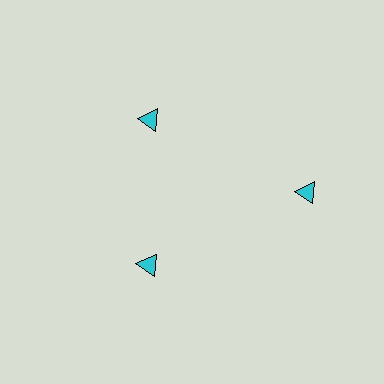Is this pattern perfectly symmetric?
No. The 3 cyan triangles are arranged in a ring, but one element near the 3 o'clock position is pushed outward from the center, breaking the 3-fold rotational symmetry.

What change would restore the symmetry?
The symmetry would be restored by moving it inward, back onto the ring so that all 3 triangles sit at equal angles and equal distance from the center.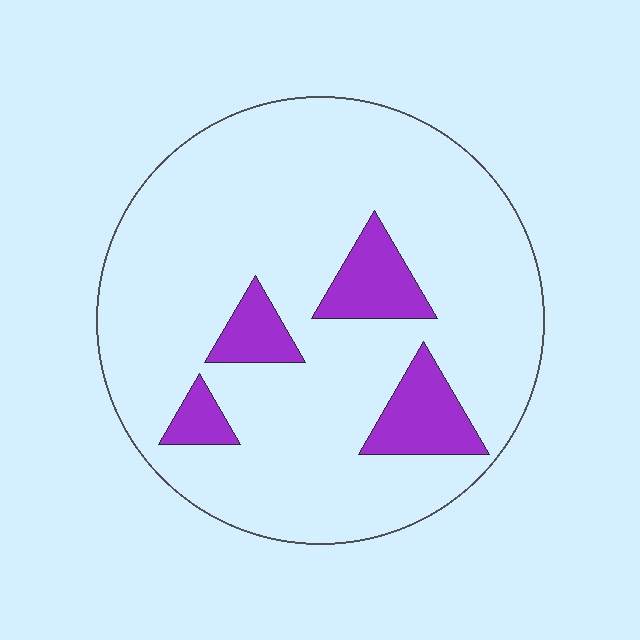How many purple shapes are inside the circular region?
4.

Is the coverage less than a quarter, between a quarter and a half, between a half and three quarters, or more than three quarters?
Less than a quarter.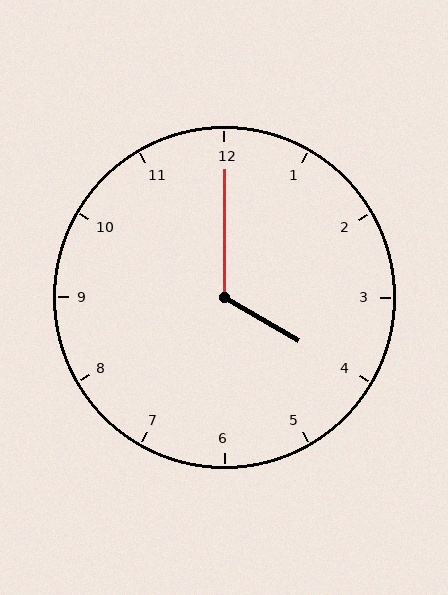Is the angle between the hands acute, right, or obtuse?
It is obtuse.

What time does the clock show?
4:00.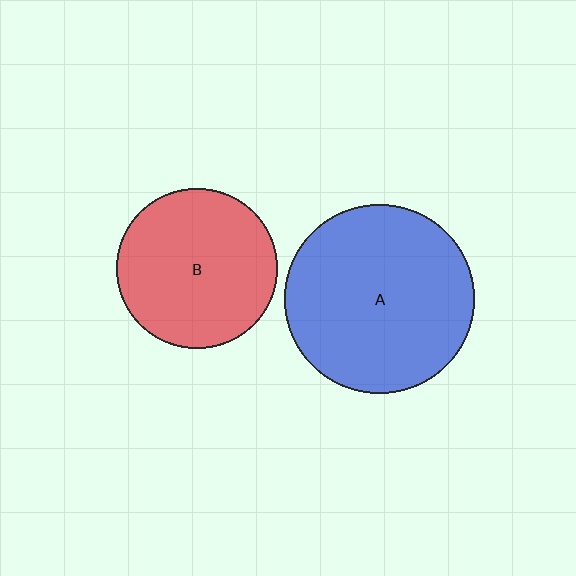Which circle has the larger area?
Circle A (blue).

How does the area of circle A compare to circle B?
Approximately 1.4 times.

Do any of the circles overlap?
No, none of the circles overlap.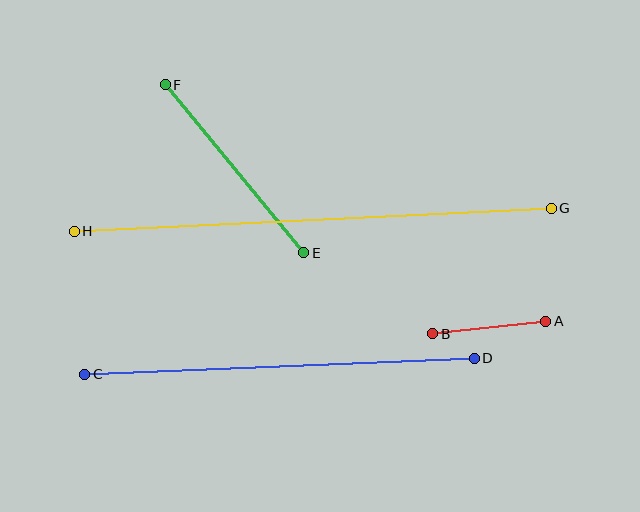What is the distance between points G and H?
The distance is approximately 478 pixels.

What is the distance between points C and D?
The distance is approximately 390 pixels.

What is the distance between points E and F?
The distance is approximately 218 pixels.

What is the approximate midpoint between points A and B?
The midpoint is at approximately (489, 327) pixels.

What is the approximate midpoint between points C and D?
The midpoint is at approximately (280, 366) pixels.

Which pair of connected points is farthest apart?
Points G and H are farthest apart.